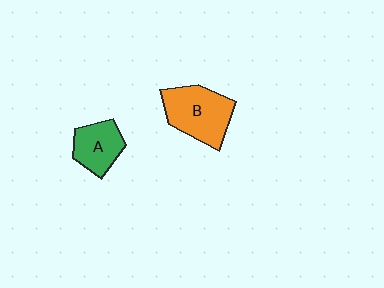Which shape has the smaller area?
Shape A (green).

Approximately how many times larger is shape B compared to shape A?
Approximately 1.5 times.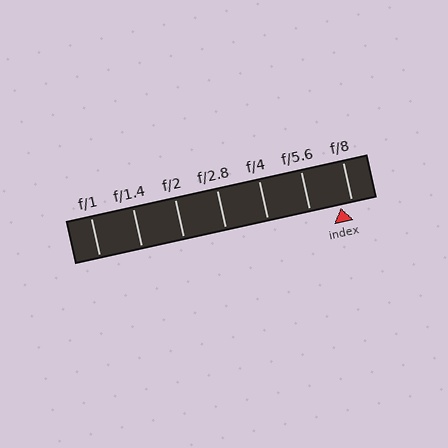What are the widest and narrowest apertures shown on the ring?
The widest aperture shown is f/1 and the narrowest is f/8.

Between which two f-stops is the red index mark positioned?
The index mark is between f/5.6 and f/8.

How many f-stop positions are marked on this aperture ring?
There are 7 f-stop positions marked.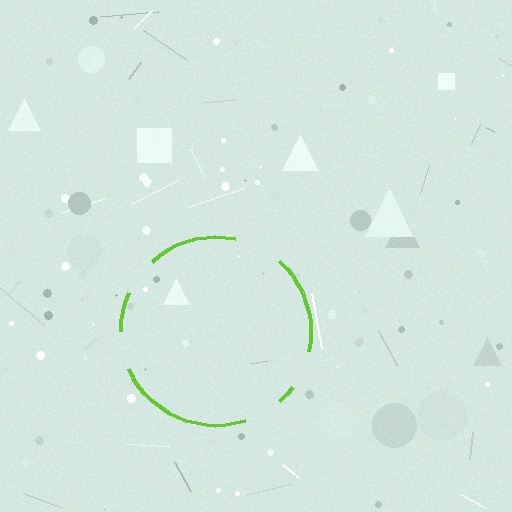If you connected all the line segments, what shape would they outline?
They would outline a circle.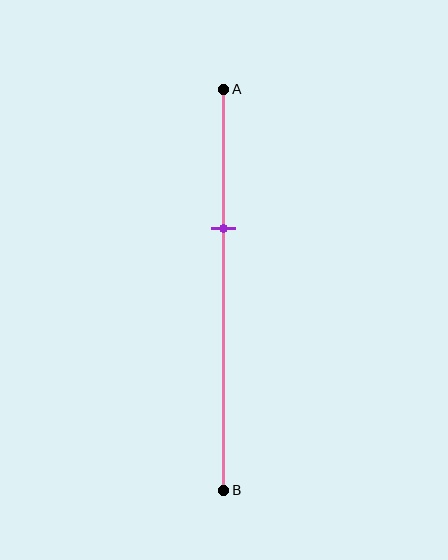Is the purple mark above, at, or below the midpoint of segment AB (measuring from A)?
The purple mark is above the midpoint of segment AB.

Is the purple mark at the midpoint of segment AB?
No, the mark is at about 35% from A, not at the 50% midpoint.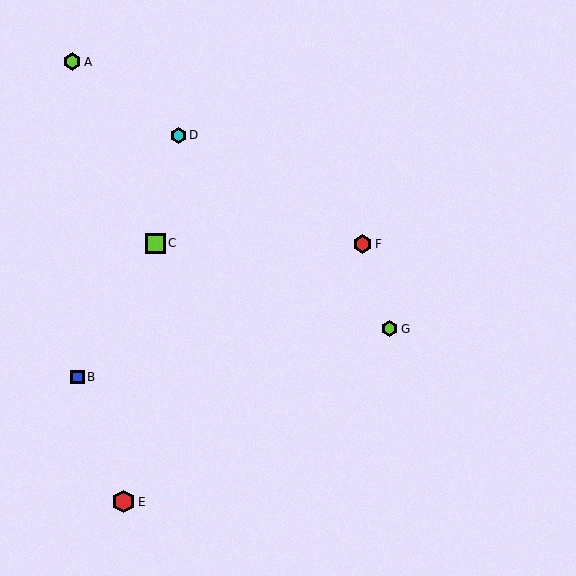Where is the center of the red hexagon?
The center of the red hexagon is at (123, 502).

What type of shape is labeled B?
Shape B is a blue square.